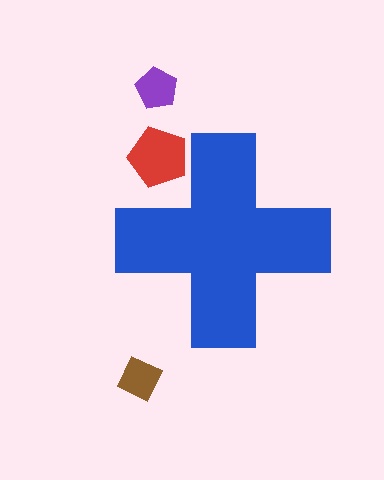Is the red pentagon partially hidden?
Yes, the red pentagon is partially hidden behind the blue cross.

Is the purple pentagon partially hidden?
No, the purple pentagon is fully visible.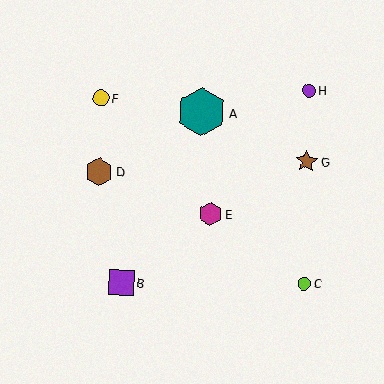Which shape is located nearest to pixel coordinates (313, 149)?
The brown star (labeled G) at (307, 161) is nearest to that location.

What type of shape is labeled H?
Shape H is a purple circle.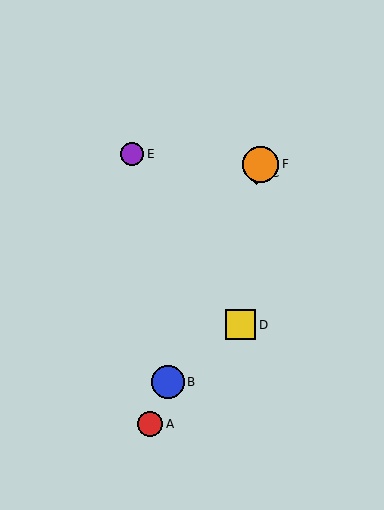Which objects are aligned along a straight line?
Objects A, B, C, F are aligned along a straight line.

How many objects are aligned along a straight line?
4 objects (A, B, C, F) are aligned along a straight line.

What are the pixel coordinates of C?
Object C is at (257, 173).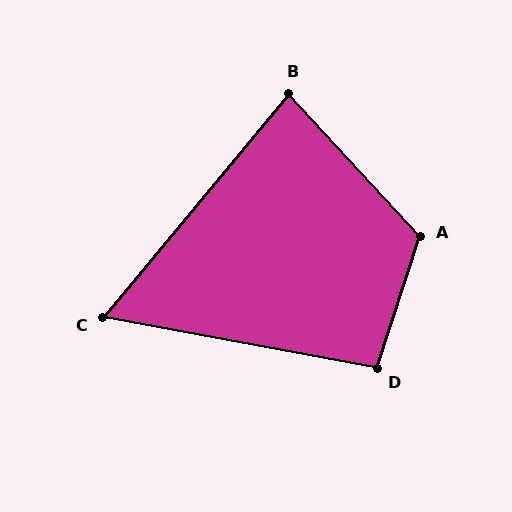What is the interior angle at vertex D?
Approximately 97 degrees (obtuse).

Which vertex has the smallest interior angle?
C, at approximately 61 degrees.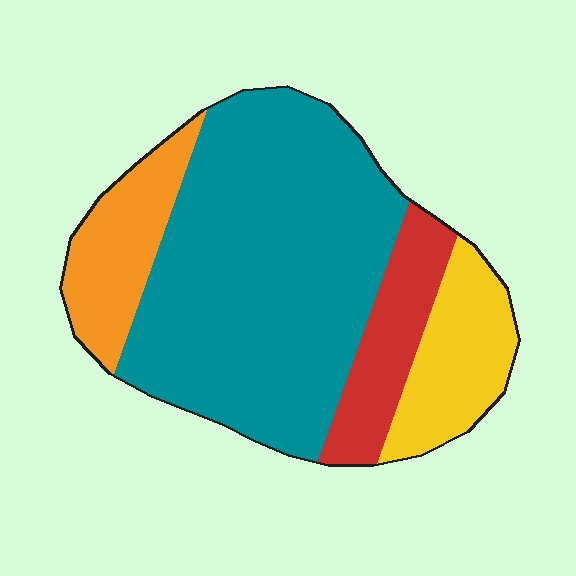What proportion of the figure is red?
Red covers 13% of the figure.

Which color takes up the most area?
Teal, at roughly 60%.